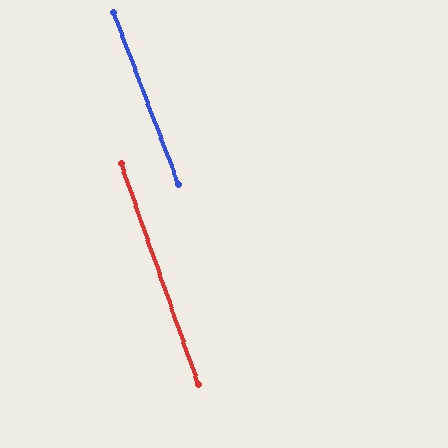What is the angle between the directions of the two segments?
Approximately 1 degree.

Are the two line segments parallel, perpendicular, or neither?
Parallel — their directions differ by only 1.4°.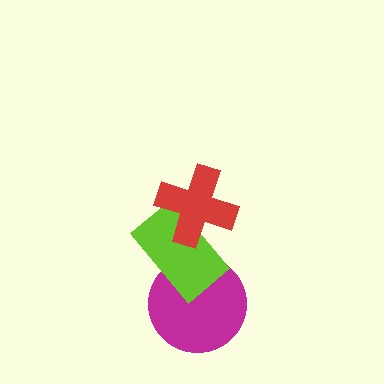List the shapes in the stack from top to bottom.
From top to bottom: the red cross, the lime rectangle, the magenta circle.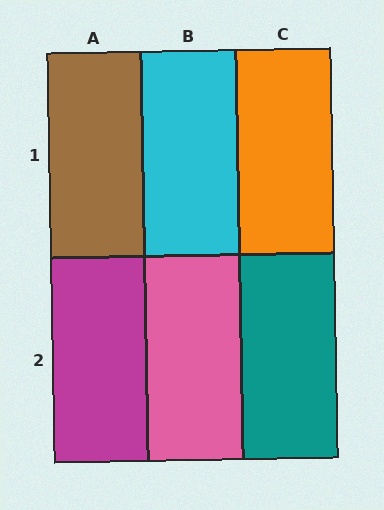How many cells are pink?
1 cell is pink.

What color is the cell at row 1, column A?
Brown.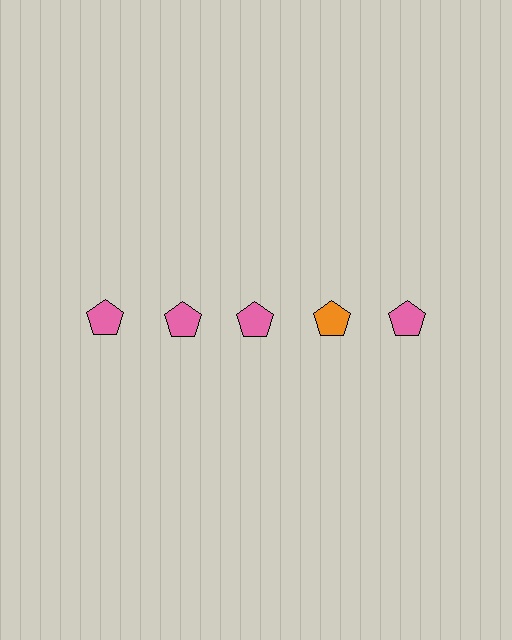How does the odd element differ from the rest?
It has a different color: orange instead of pink.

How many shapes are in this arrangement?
There are 5 shapes arranged in a grid pattern.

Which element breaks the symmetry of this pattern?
The orange pentagon in the top row, second from right column breaks the symmetry. All other shapes are pink pentagons.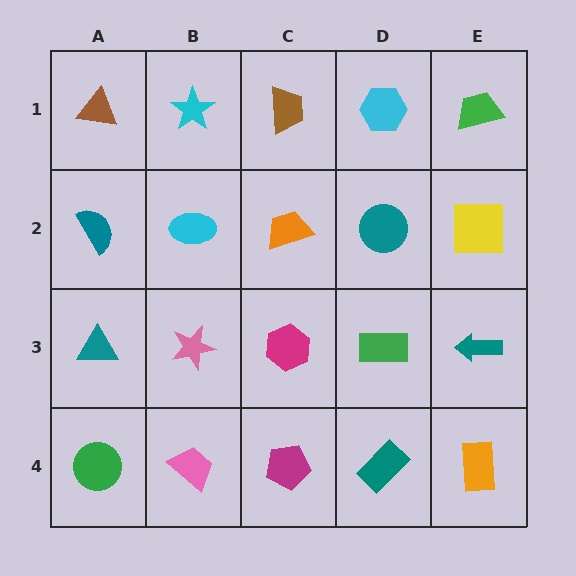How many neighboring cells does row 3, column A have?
3.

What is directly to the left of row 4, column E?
A teal rectangle.